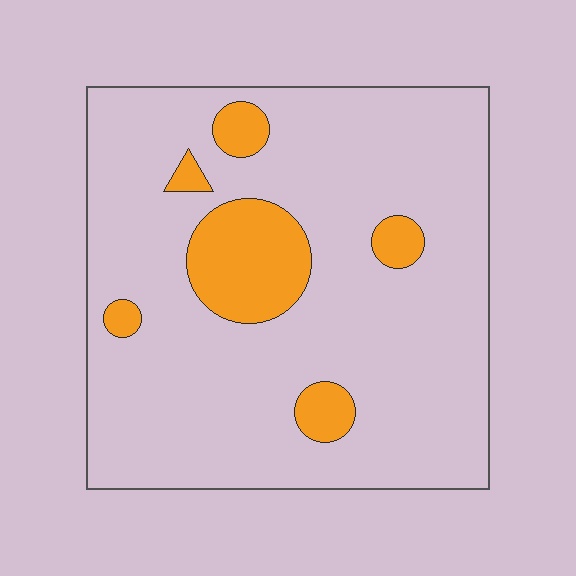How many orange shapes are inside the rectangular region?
6.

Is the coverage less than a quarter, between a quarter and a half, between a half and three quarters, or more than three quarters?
Less than a quarter.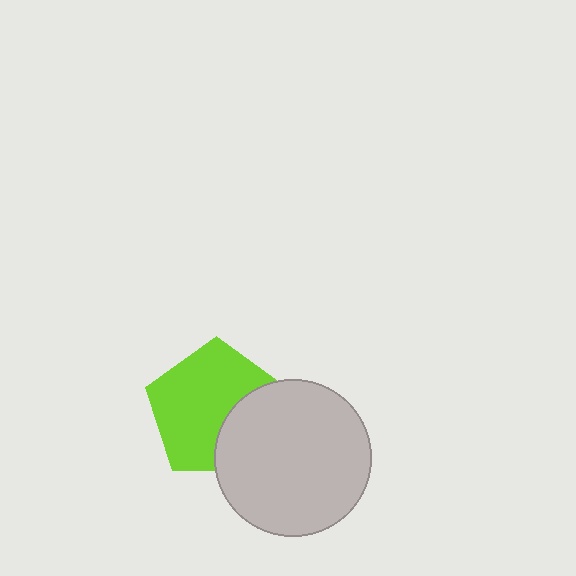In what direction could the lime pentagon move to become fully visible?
The lime pentagon could move left. That would shift it out from behind the light gray circle entirely.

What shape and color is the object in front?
The object in front is a light gray circle.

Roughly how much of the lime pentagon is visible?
Most of it is visible (roughly 68%).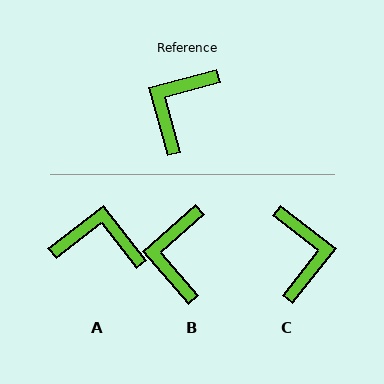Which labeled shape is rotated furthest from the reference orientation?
C, about 143 degrees away.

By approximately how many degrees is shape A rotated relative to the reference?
Approximately 68 degrees clockwise.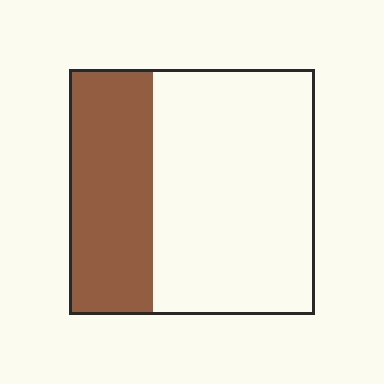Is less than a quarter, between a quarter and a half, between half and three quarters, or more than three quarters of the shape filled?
Between a quarter and a half.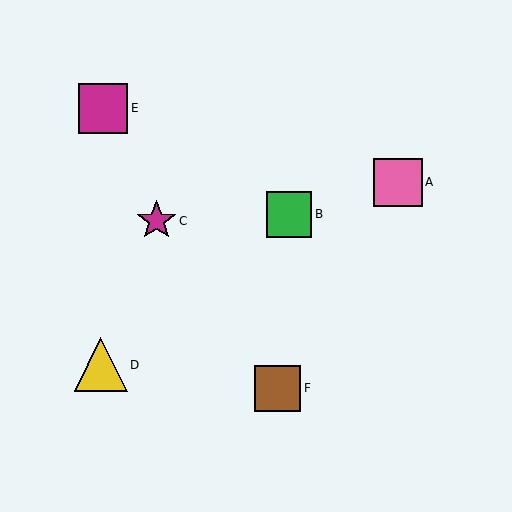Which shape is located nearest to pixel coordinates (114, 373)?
The yellow triangle (labeled D) at (101, 365) is nearest to that location.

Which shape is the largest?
The yellow triangle (labeled D) is the largest.